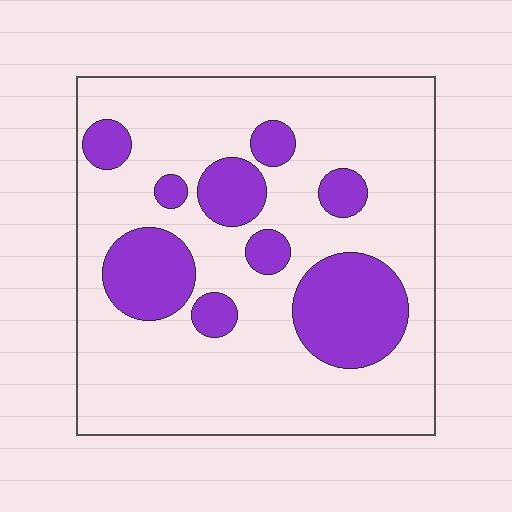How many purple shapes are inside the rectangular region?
9.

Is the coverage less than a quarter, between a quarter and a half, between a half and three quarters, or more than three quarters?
Less than a quarter.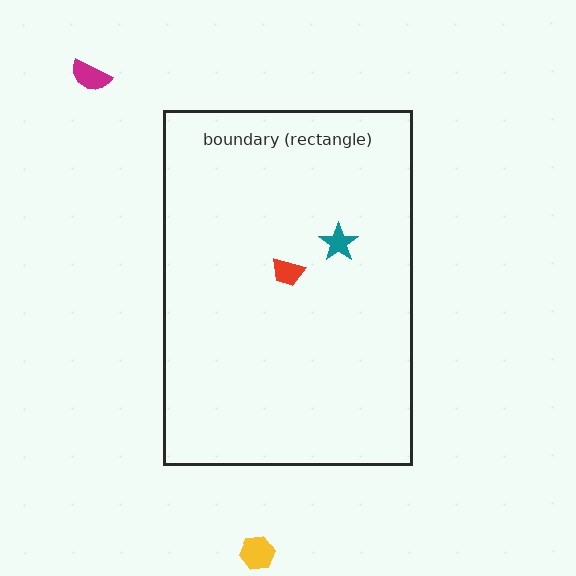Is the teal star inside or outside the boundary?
Inside.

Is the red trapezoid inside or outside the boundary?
Inside.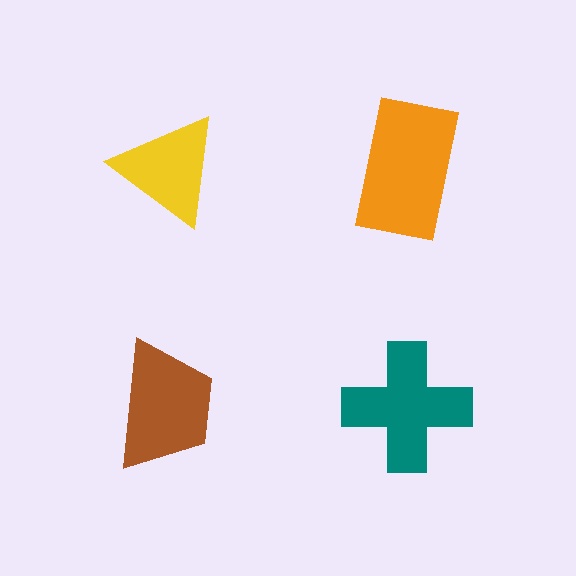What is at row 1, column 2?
An orange rectangle.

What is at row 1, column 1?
A yellow triangle.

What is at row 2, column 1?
A brown trapezoid.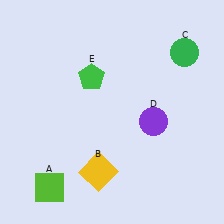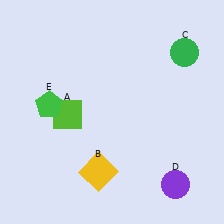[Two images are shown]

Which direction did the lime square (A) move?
The lime square (A) moved up.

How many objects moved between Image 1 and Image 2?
3 objects moved between the two images.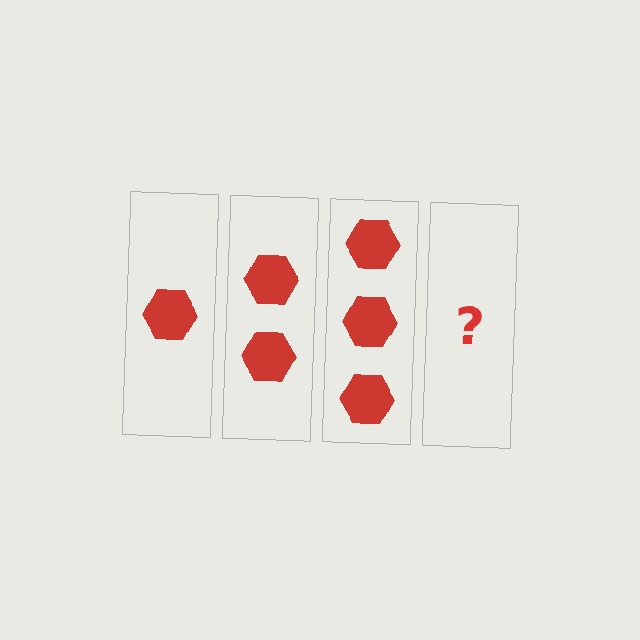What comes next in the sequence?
The next element should be 4 hexagons.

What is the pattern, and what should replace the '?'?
The pattern is that each step adds one more hexagon. The '?' should be 4 hexagons.